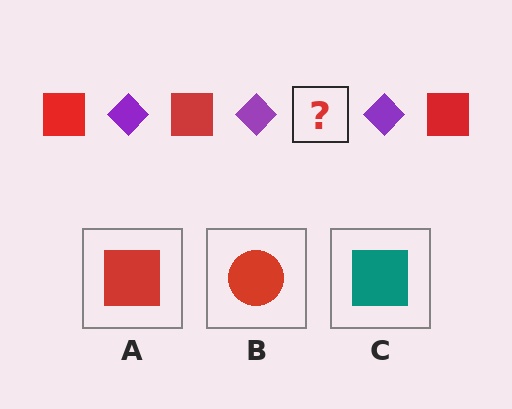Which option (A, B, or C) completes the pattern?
A.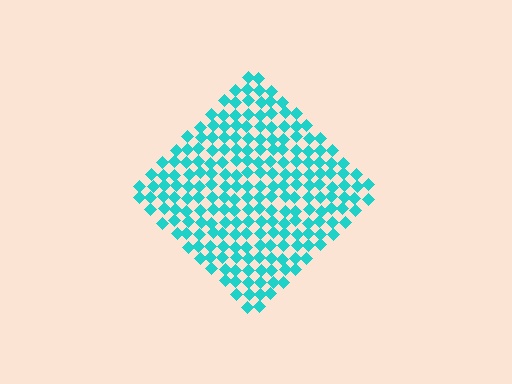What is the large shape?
The large shape is a diamond.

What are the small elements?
The small elements are diamonds.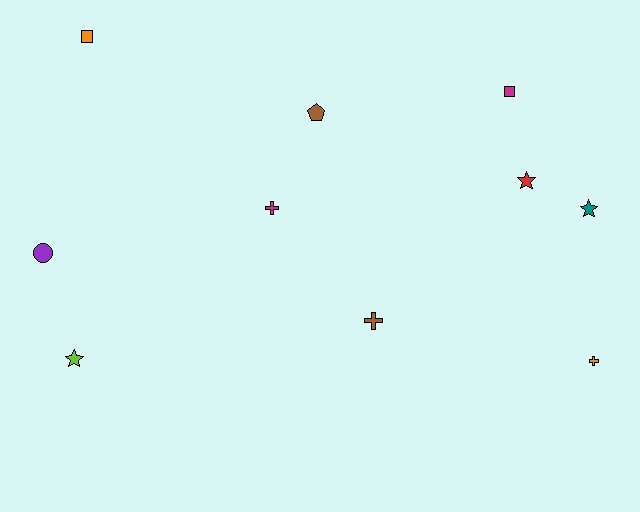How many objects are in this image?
There are 10 objects.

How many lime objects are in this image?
There is 1 lime object.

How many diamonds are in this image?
There are no diamonds.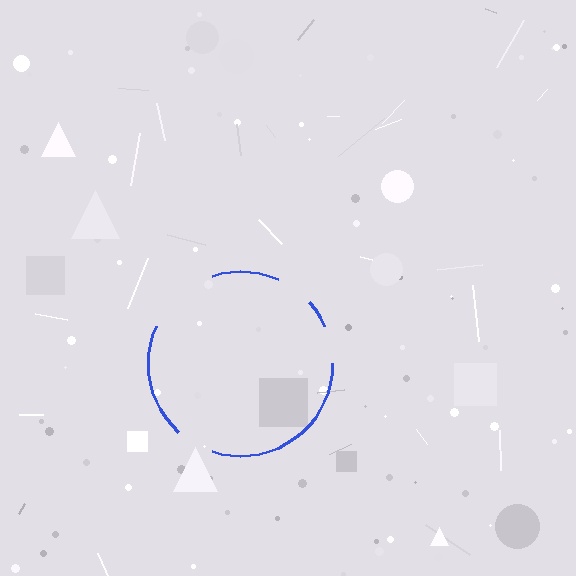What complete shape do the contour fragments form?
The contour fragments form a circle.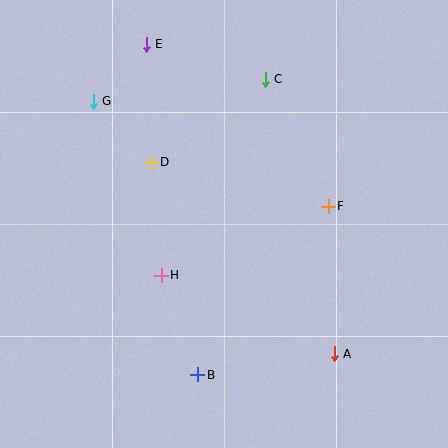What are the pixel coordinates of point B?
Point B is at (198, 375).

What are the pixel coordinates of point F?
Point F is at (328, 206).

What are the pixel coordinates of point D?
Point D is at (151, 162).